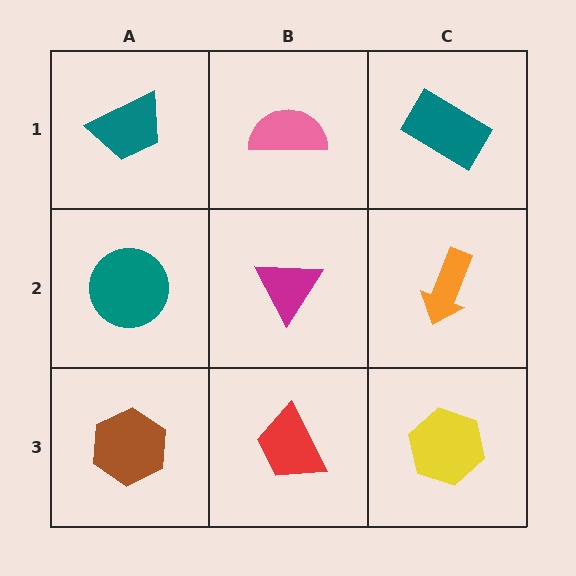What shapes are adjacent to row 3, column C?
An orange arrow (row 2, column C), a red trapezoid (row 3, column B).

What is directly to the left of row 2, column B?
A teal circle.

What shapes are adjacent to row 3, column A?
A teal circle (row 2, column A), a red trapezoid (row 3, column B).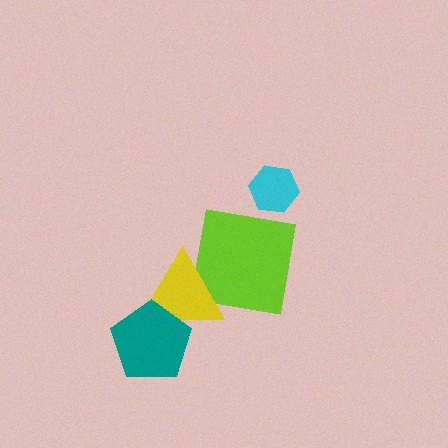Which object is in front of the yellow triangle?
The teal pentagon is in front of the yellow triangle.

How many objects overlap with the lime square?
1 object overlaps with the lime square.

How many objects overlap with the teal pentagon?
1 object overlaps with the teal pentagon.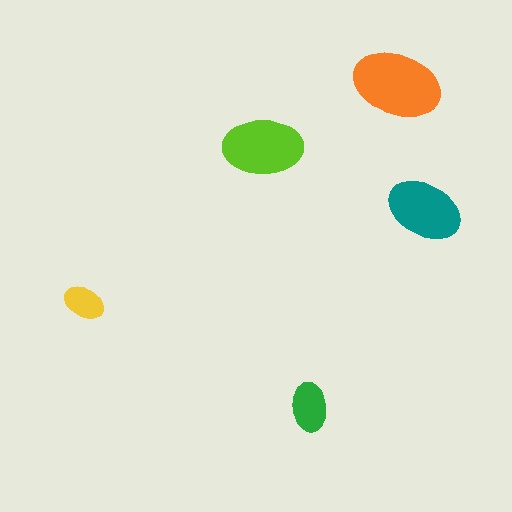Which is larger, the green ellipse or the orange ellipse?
The orange one.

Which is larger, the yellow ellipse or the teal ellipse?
The teal one.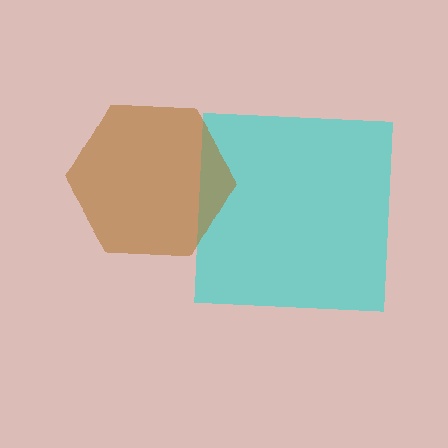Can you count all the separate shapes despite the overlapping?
Yes, there are 2 separate shapes.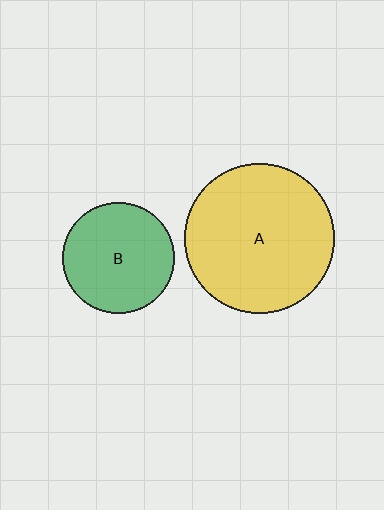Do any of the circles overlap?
No, none of the circles overlap.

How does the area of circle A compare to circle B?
Approximately 1.8 times.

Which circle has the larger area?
Circle A (yellow).